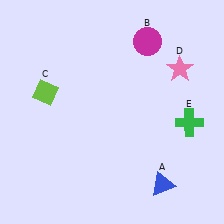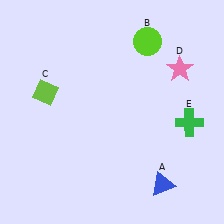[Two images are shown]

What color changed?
The circle (B) changed from magenta in Image 1 to lime in Image 2.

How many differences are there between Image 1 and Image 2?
There is 1 difference between the two images.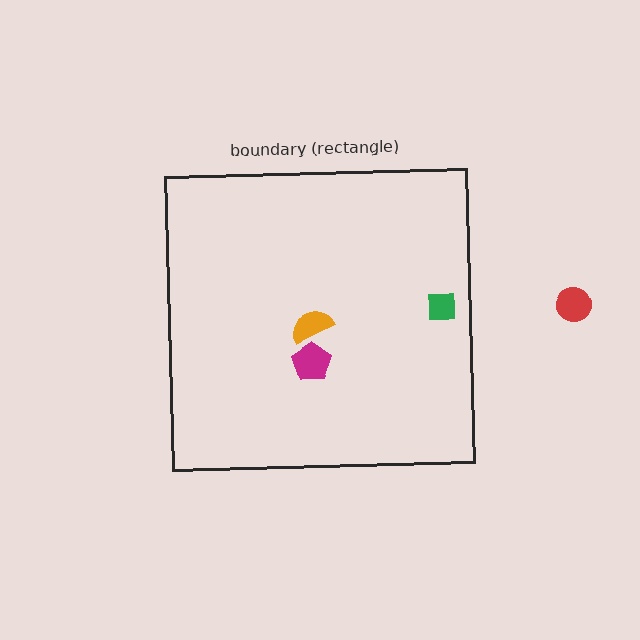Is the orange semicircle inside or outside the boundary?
Inside.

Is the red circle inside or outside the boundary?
Outside.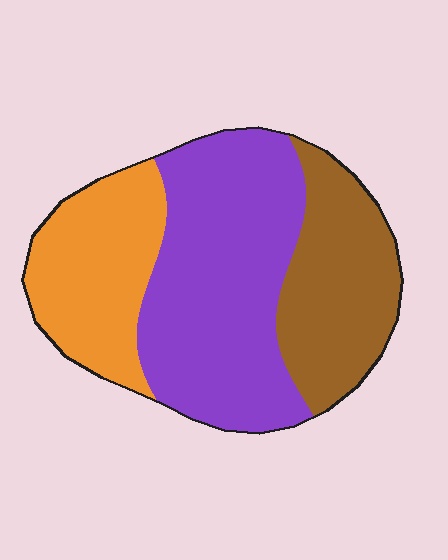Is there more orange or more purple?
Purple.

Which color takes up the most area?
Purple, at roughly 45%.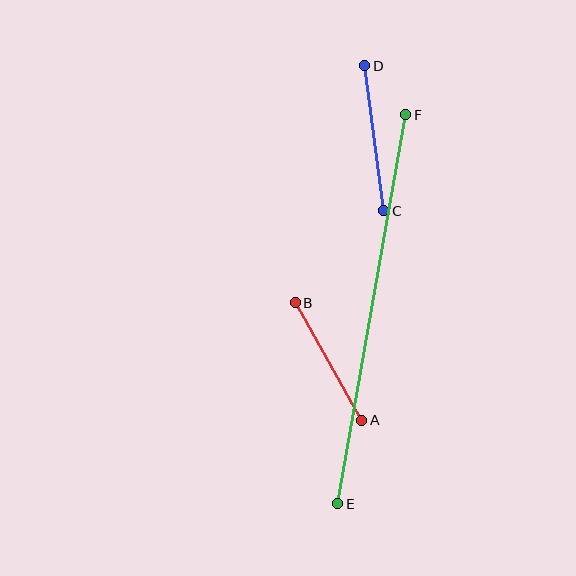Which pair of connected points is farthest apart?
Points E and F are farthest apart.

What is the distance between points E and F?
The distance is approximately 395 pixels.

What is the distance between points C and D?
The distance is approximately 146 pixels.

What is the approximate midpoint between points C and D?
The midpoint is at approximately (374, 138) pixels.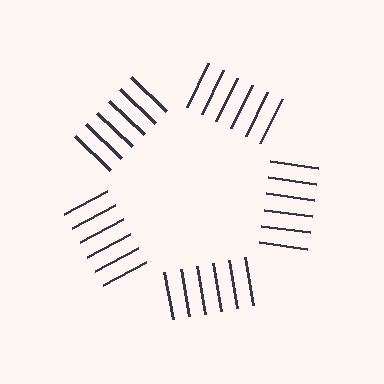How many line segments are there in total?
30 — 6 along each of the 5 edges.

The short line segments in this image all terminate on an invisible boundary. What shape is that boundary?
An illusory pentagon — the line segments terminate on its edges but no continuous stroke is drawn.